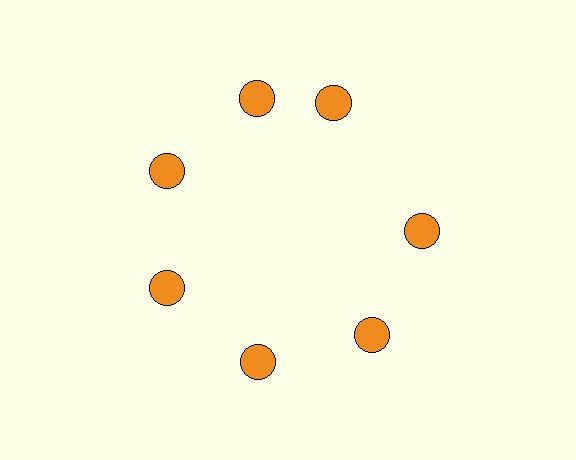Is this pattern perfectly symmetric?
No. The 7 orange circles are arranged in a ring, but one element near the 1 o'clock position is rotated out of alignment along the ring, breaking the 7-fold rotational symmetry.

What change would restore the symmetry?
The symmetry would be restored by rotating it back into even spacing with its neighbors so that all 7 circles sit at equal angles and equal distance from the center.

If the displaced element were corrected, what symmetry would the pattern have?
It would have 7-fold rotational symmetry — the pattern would map onto itself every 51 degrees.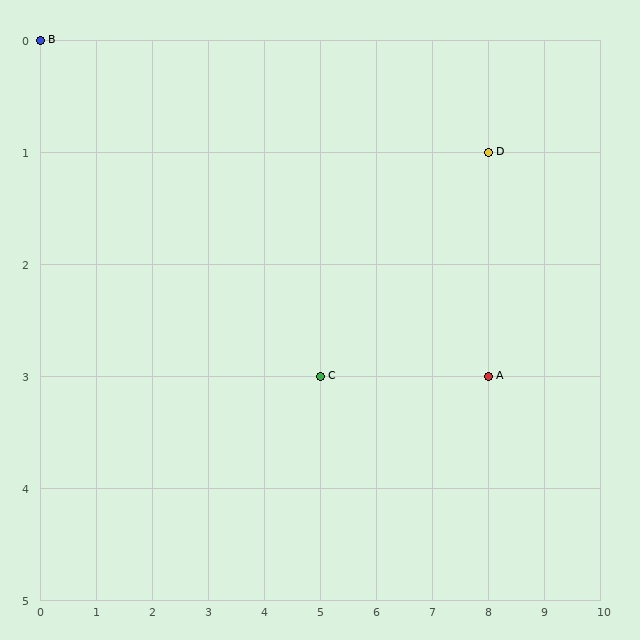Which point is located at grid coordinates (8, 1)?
Point D is at (8, 1).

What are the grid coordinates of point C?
Point C is at grid coordinates (5, 3).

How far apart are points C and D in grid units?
Points C and D are 3 columns and 2 rows apart (about 3.6 grid units diagonally).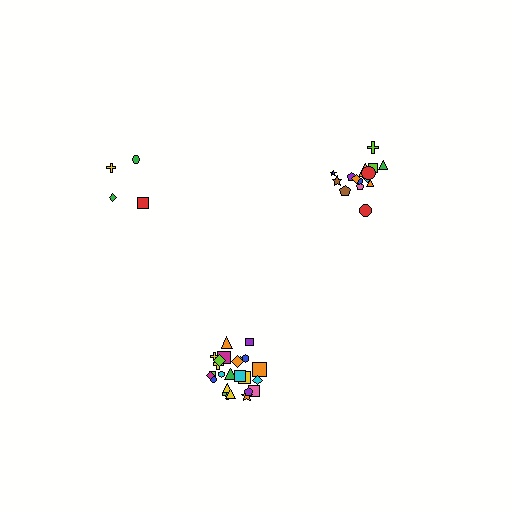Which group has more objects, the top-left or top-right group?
The top-right group.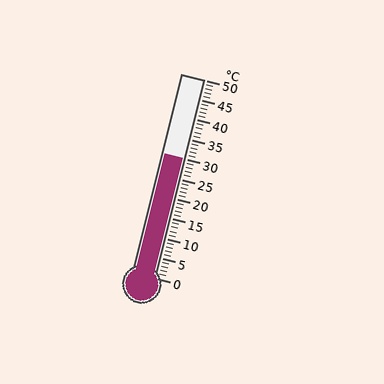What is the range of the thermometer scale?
The thermometer scale ranges from 0°C to 50°C.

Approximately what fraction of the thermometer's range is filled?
The thermometer is filled to approximately 60% of its range.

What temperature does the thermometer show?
The thermometer shows approximately 30°C.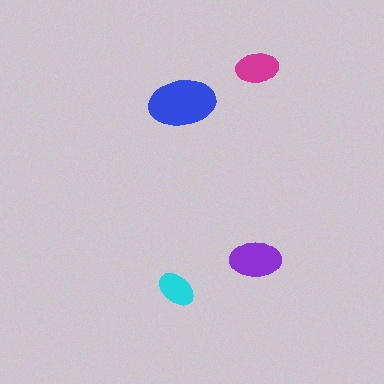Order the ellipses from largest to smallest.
the blue one, the purple one, the magenta one, the cyan one.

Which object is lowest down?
The cyan ellipse is bottommost.